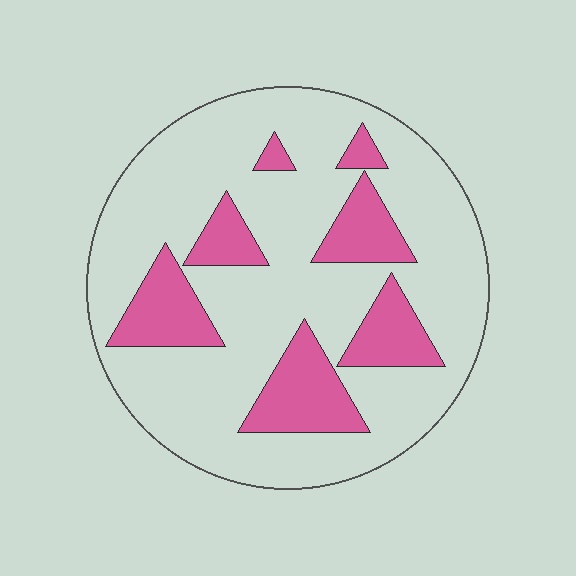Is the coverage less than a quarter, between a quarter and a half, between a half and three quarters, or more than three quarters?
Less than a quarter.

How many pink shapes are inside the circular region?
7.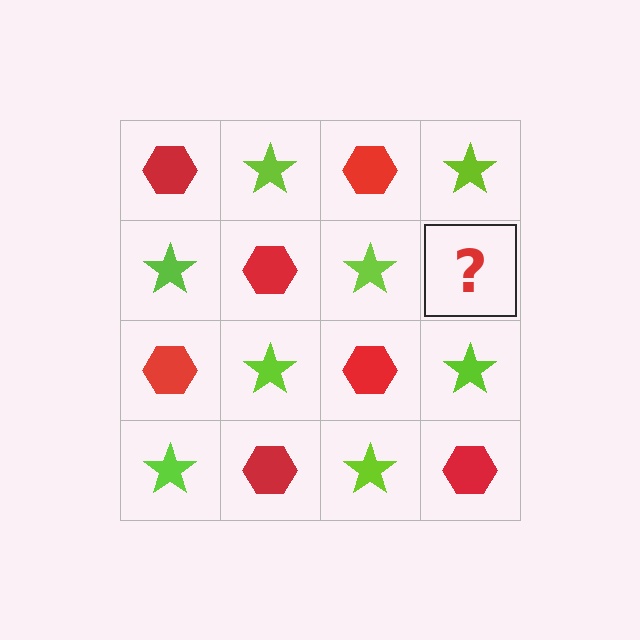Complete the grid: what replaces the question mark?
The question mark should be replaced with a red hexagon.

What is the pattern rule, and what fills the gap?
The rule is that it alternates red hexagon and lime star in a checkerboard pattern. The gap should be filled with a red hexagon.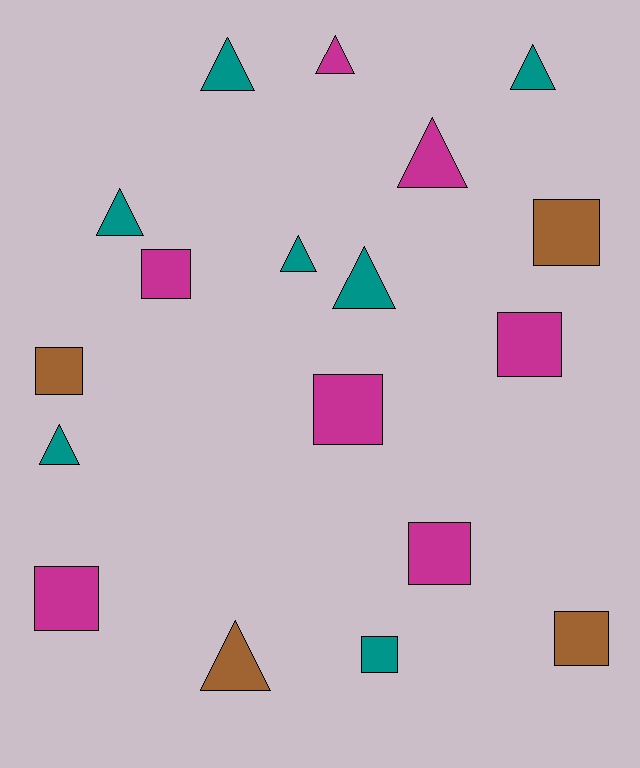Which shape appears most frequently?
Triangle, with 9 objects.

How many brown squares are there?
There are 3 brown squares.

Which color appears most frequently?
Magenta, with 7 objects.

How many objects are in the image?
There are 18 objects.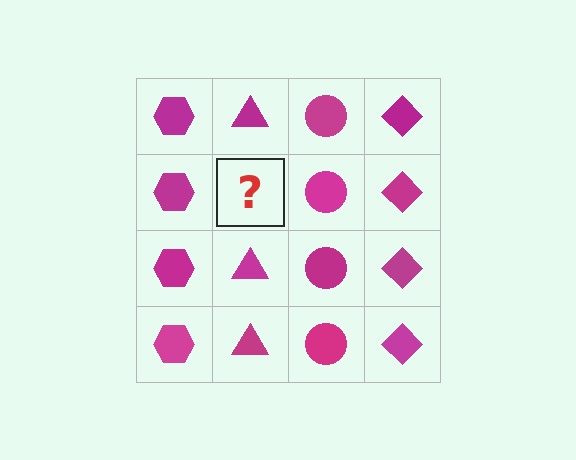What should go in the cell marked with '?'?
The missing cell should contain a magenta triangle.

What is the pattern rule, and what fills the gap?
The rule is that each column has a consistent shape. The gap should be filled with a magenta triangle.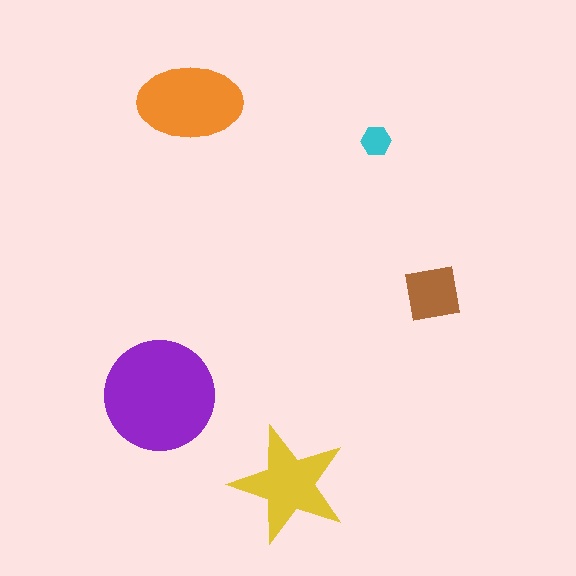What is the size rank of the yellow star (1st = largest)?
3rd.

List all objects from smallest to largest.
The cyan hexagon, the brown square, the yellow star, the orange ellipse, the purple circle.